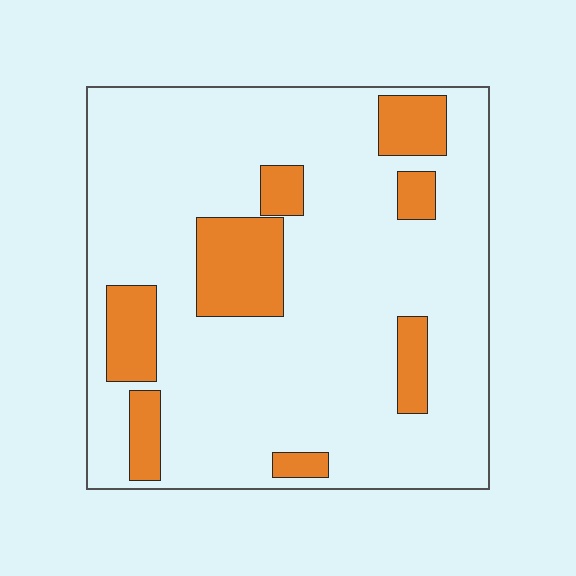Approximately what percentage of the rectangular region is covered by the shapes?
Approximately 20%.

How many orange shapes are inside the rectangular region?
8.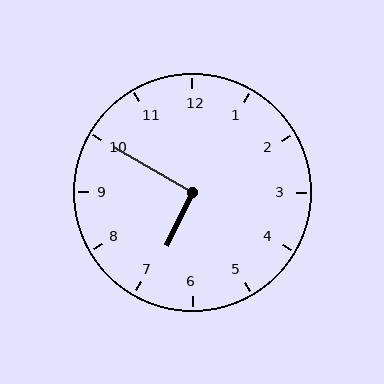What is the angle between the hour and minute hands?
Approximately 95 degrees.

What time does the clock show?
6:50.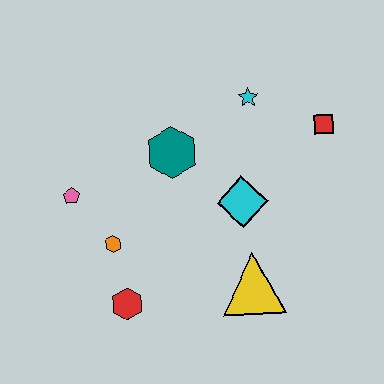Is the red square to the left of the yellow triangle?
No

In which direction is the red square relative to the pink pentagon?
The red square is to the right of the pink pentagon.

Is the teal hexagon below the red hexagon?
No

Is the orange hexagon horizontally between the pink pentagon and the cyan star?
Yes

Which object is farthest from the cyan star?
The red hexagon is farthest from the cyan star.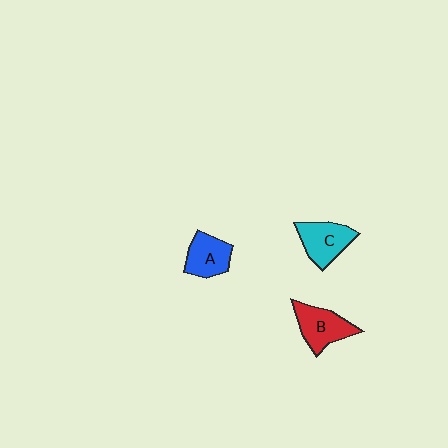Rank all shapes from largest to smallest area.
From largest to smallest: B (red), C (cyan), A (blue).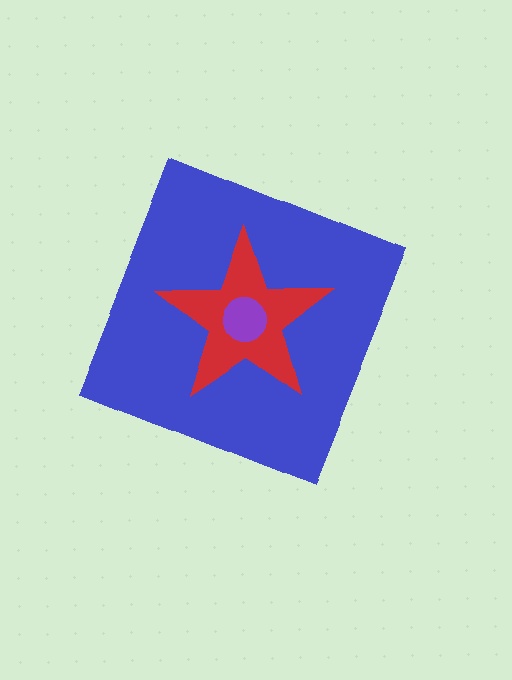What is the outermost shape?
The blue diamond.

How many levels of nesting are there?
3.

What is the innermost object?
The purple circle.